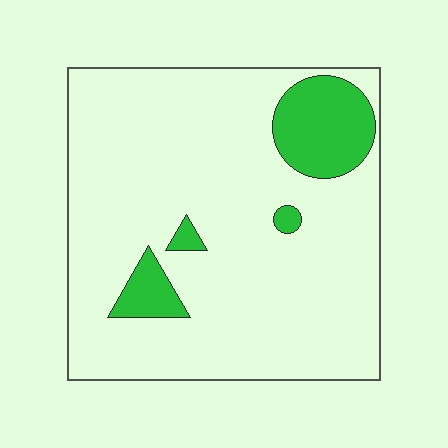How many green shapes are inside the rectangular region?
4.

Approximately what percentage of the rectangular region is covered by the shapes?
Approximately 15%.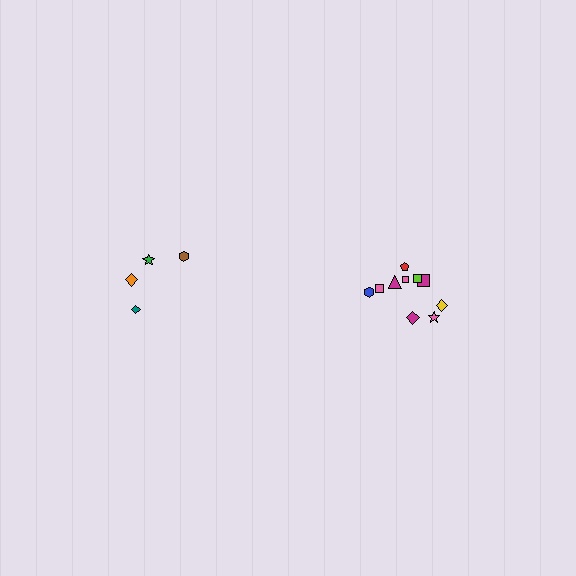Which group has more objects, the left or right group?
The right group.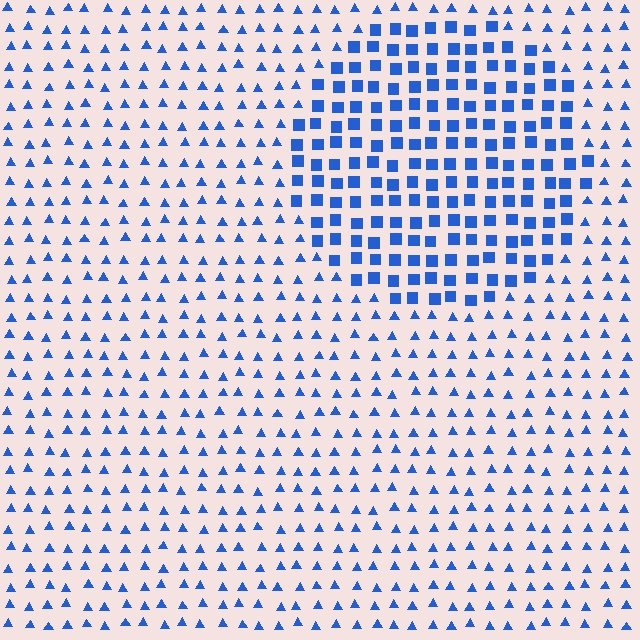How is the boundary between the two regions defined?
The boundary is defined by a change in element shape: squares inside vs. triangles outside. All elements share the same color and spacing.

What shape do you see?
I see a circle.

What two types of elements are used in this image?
The image uses squares inside the circle region and triangles outside it.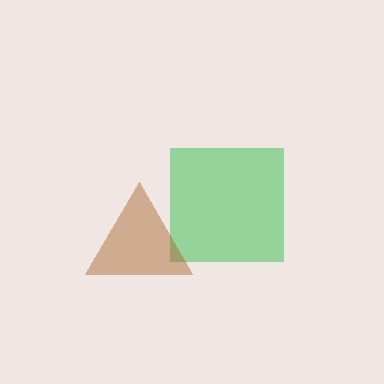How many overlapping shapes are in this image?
There are 2 overlapping shapes in the image.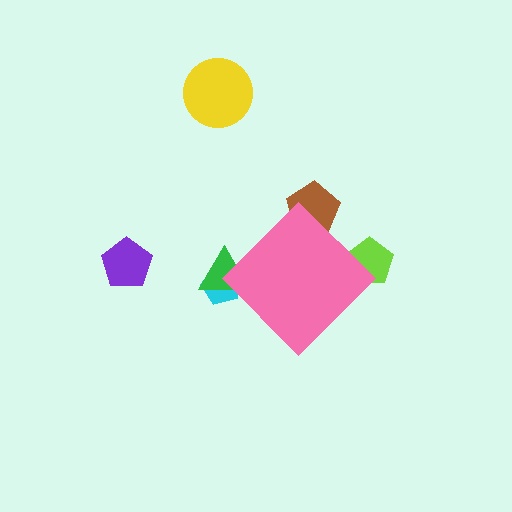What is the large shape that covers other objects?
A pink diamond.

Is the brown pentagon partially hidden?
Yes, the brown pentagon is partially hidden behind the pink diamond.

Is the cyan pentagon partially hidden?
Yes, the cyan pentagon is partially hidden behind the pink diamond.